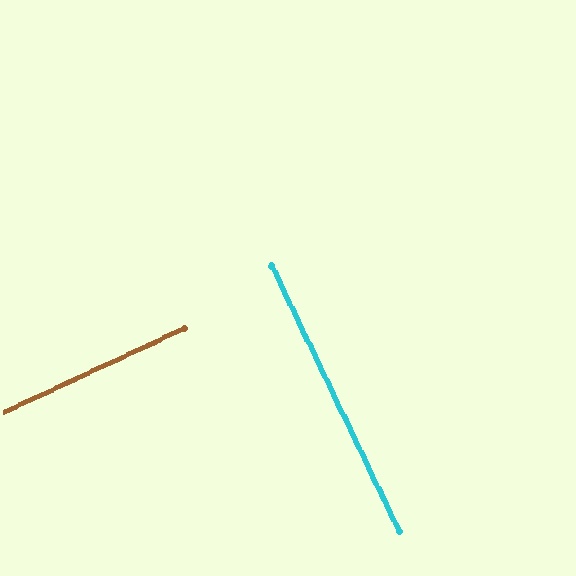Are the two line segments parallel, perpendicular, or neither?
Perpendicular — they meet at approximately 89°.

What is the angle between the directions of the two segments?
Approximately 89 degrees.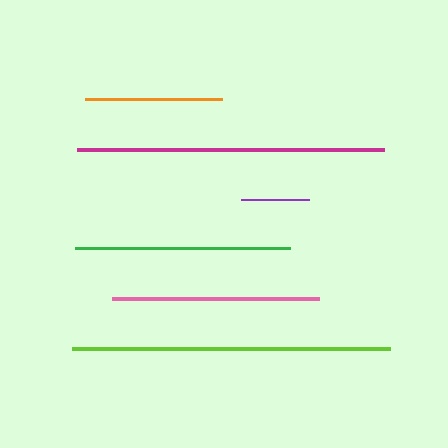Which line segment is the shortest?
The purple line is the shortest at approximately 68 pixels.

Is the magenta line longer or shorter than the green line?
The magenta line is longer than the green line.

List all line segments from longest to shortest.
From longest to shortest: lime, magenta, green, pink, orange, purple.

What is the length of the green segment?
The green segment is approximately 216 pixels long.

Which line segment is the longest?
The lime line is the longest at approximately 318 pixels.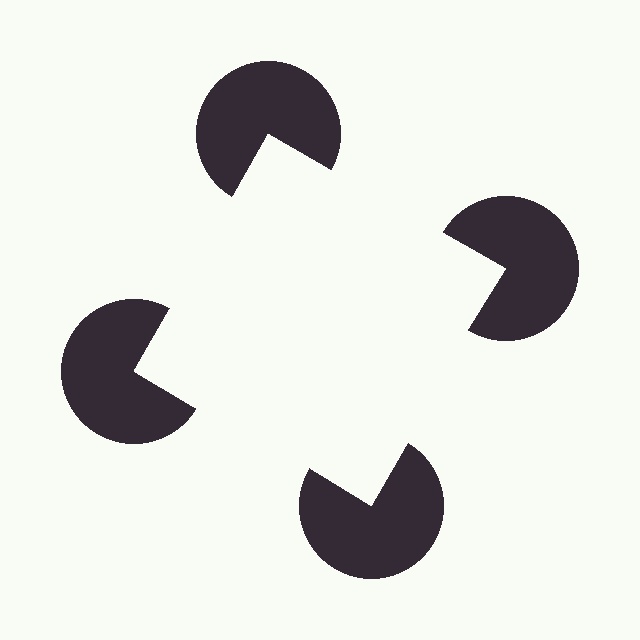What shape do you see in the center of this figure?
An illusory square — its edges are inferred from the aligned wedge cuts in the pac-man discs, not physically drawn.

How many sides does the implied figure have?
4 sides.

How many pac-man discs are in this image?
There are 4 — one at each vertex of the illusory square.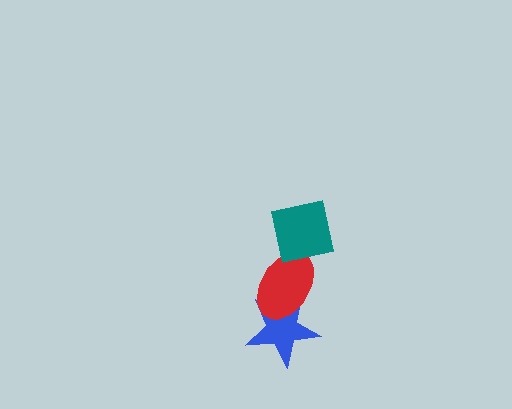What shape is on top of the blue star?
The red ellipse is on top of the blue star.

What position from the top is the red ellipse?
The red ellipse is 2nd from the top.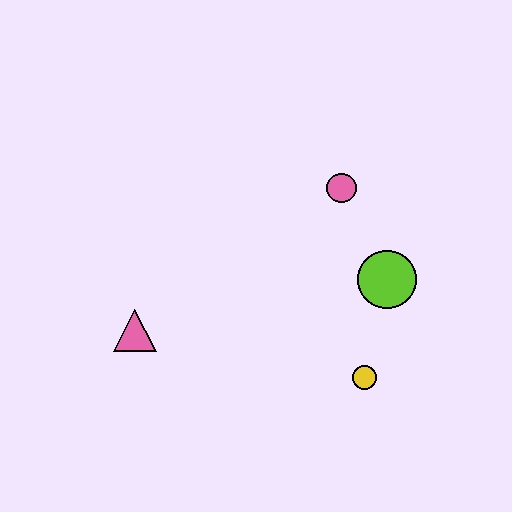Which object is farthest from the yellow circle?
The pink triangle is farthest from the yellow circle.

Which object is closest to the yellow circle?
The lime circle is closest to the yellow circle.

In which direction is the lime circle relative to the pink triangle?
The lime circle is to the right of the pink triangle.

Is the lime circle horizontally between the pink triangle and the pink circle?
No